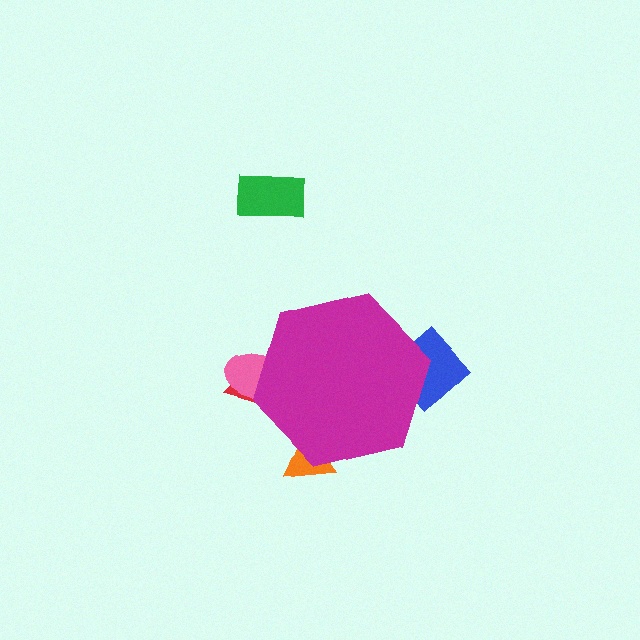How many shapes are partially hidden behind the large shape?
4 shapes are partially hidden.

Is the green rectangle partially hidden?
No, the green rectangle is fully visible.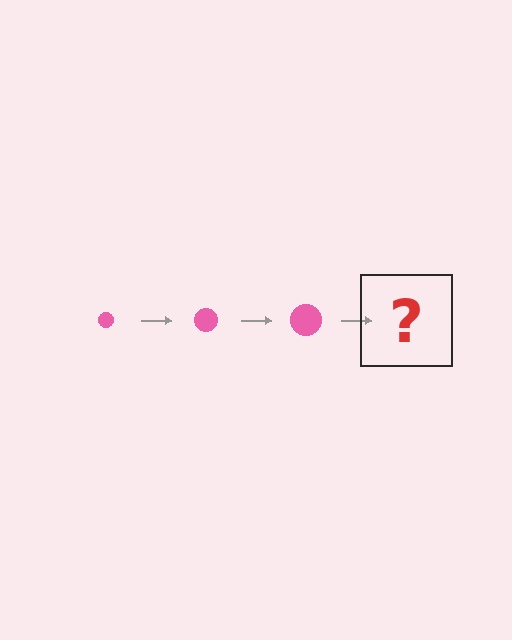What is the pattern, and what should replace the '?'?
The pattern is that the circle gets progressively larger each step. The '?' should be a pink circle, larger than the previous one.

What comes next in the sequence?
The next element should be a pink circle, larger than the previous one.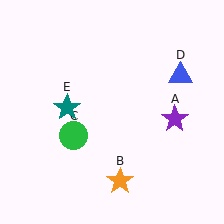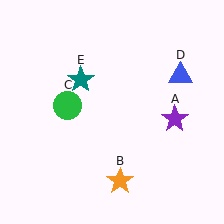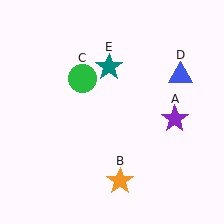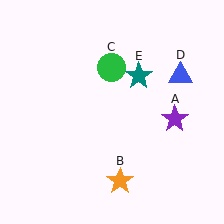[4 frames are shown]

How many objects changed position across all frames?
2 objects changed position: green circle (object C), teal star (object E).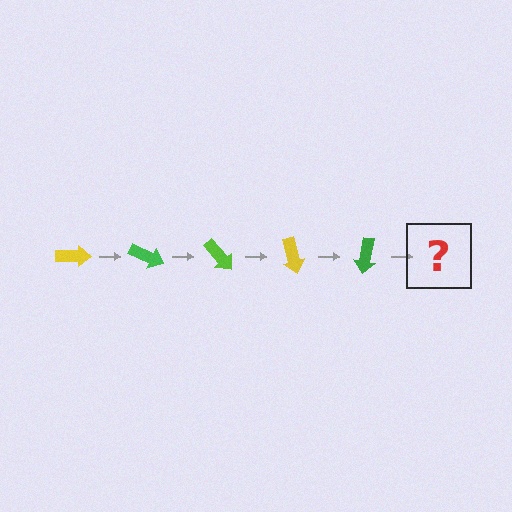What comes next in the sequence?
The next element should be a lime arrow, rotated 125 degrees from the start.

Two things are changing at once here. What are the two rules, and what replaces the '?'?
The two rules are that it rotates 25 degrees each step and the color cycles through yellow, green, and lime. The '?' should be a lime arrow, rotated 125 degrees from the start.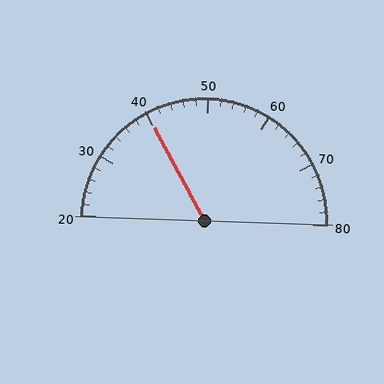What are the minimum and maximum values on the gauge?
The gauge ranges from 20 to 80.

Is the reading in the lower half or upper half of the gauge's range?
The reading is in the lower half of the range (20 to 80).